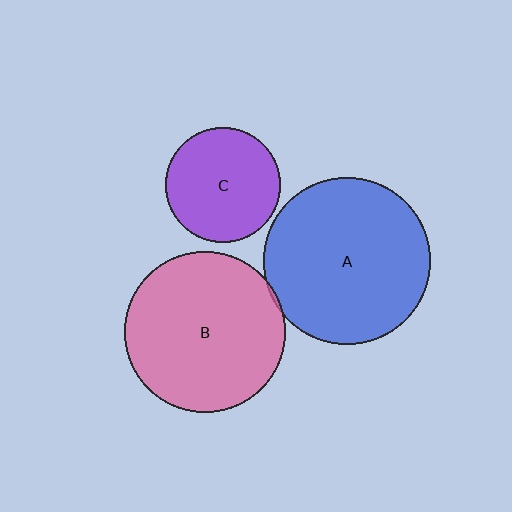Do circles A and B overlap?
Yes.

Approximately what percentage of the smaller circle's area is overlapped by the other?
Approximately 5%.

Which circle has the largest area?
Circle A (blue).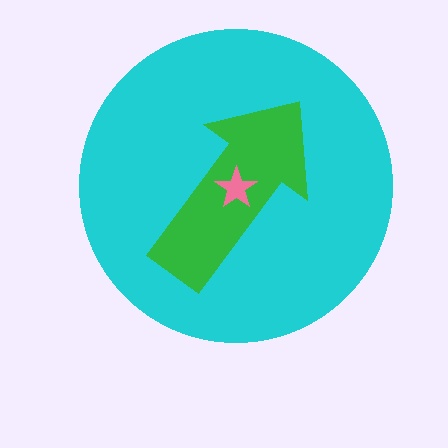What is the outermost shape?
The cyan circle.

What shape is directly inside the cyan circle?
The green arrow.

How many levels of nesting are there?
3.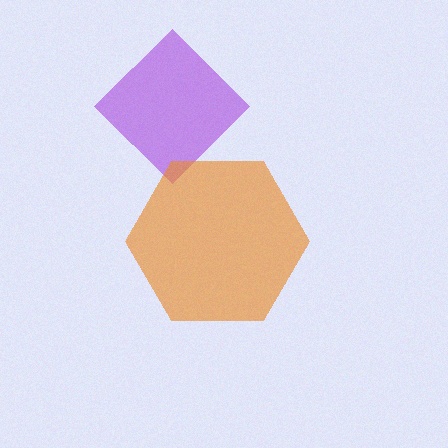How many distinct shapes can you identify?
There are 2 distinct shapes: a purple diamond, an orange hexagon.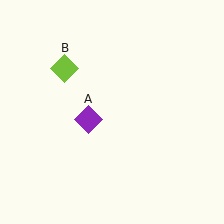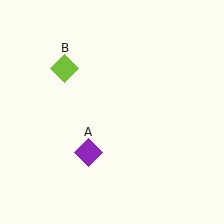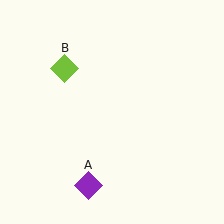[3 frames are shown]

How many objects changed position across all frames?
1 object changed position: purple diamond (object A).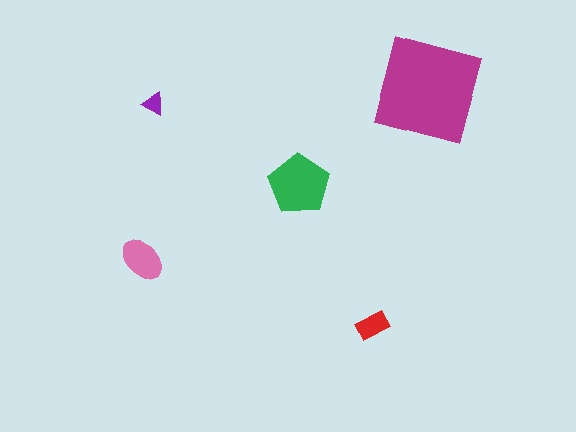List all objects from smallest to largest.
The purple triangle, the red rectangle, the pink ellipse, the green pentagon, the magenta square.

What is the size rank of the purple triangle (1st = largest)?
5th.